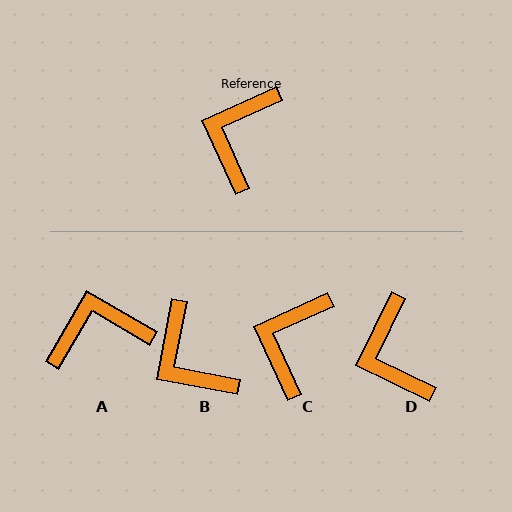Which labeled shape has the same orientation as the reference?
C.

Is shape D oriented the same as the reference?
No, it is off by about 40 degrees.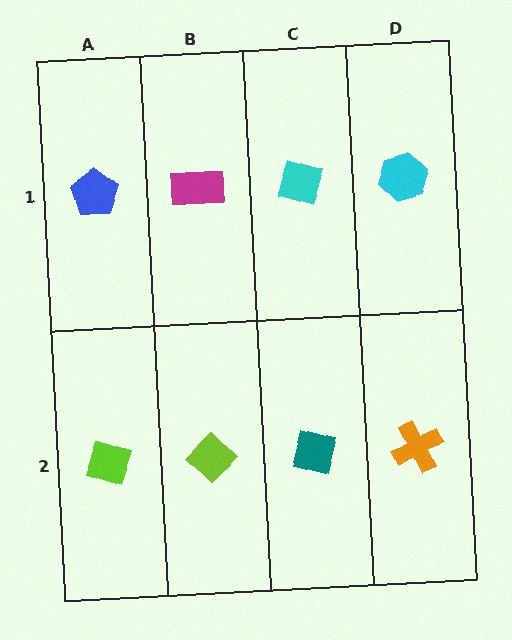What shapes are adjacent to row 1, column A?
A lime diamond (row 2, column A), a magenta rectangle (row 1, column B).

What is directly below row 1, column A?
A lime diamond.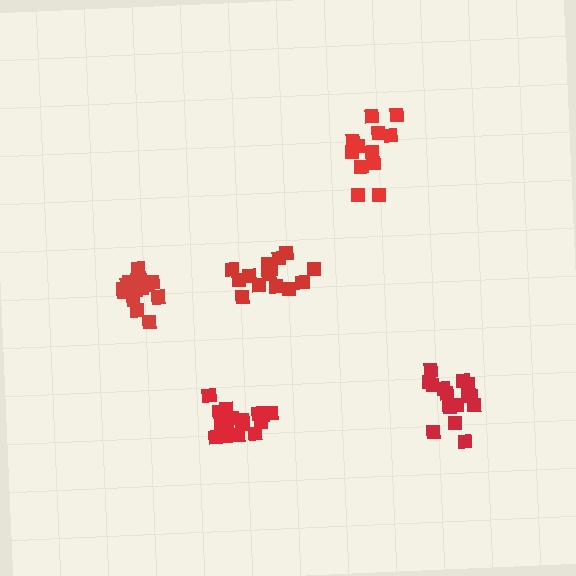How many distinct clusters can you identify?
There are 5 distinct clusters.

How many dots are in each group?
Group 1: 12 dots, Group 2: 15 dots, Group 3: 17 dots, Group 4: 17 dots, Group 5: 14 dots (75 total).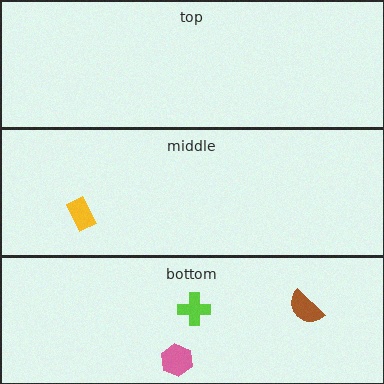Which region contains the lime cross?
The bottom region.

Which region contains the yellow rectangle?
The middle region.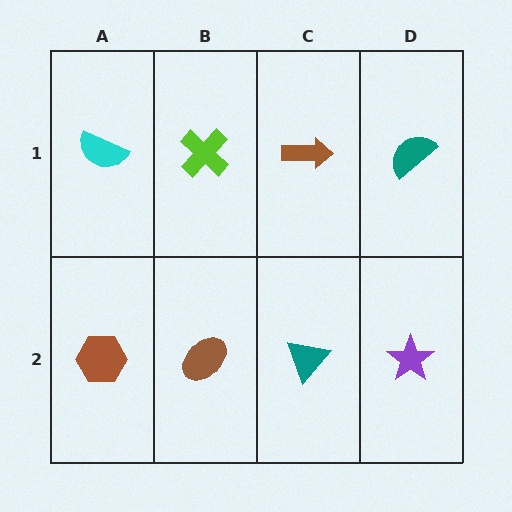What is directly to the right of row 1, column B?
A brown arrow.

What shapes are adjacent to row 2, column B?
A lime cross (row 1, column B), a brown hexagon (row 2, column A), a teal triangle (row 2, column C).